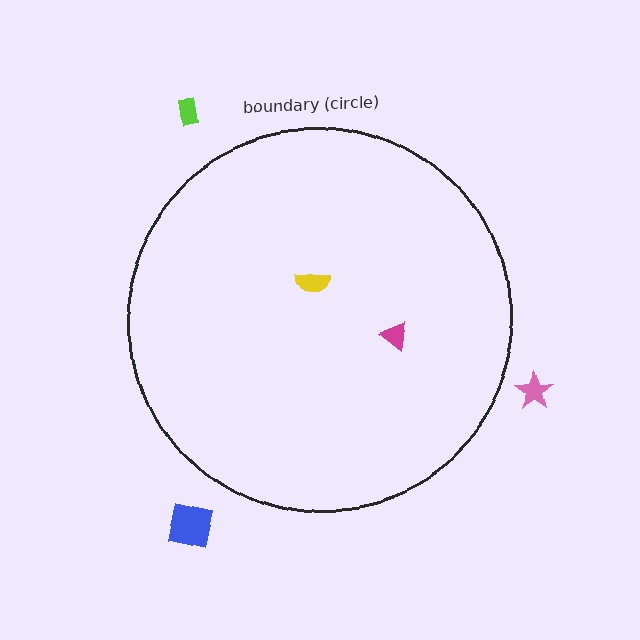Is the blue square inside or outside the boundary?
Outside.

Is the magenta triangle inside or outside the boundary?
Inside.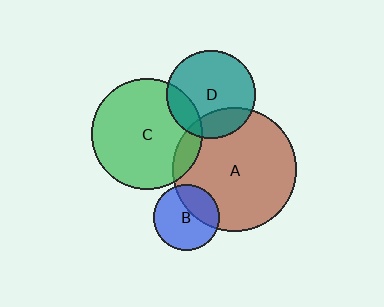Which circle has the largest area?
Circle A (brown).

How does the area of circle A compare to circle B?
Approximately 3.4 times.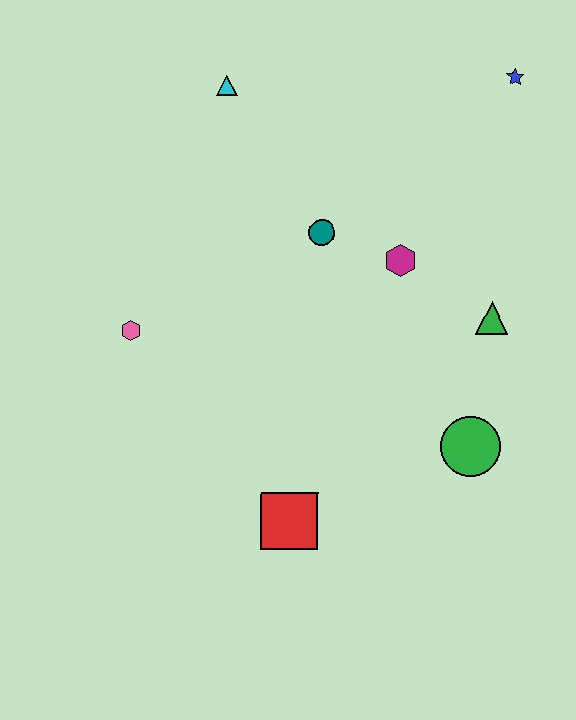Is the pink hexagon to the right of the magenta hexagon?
No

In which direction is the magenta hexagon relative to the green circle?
The magenta hexagon is above the green circle.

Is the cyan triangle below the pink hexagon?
No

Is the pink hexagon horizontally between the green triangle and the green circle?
No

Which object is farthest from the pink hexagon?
The blue star is farthest from the pink hexagon.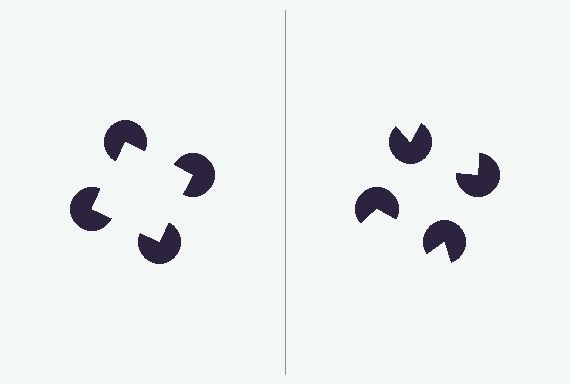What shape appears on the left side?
An illusory square.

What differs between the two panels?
The pac-man discs are positioned identically on both sides; only the wedge orientations differ. On the left they align to a square; on the right they are misaligned.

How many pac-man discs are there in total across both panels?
8 — 4 on each side.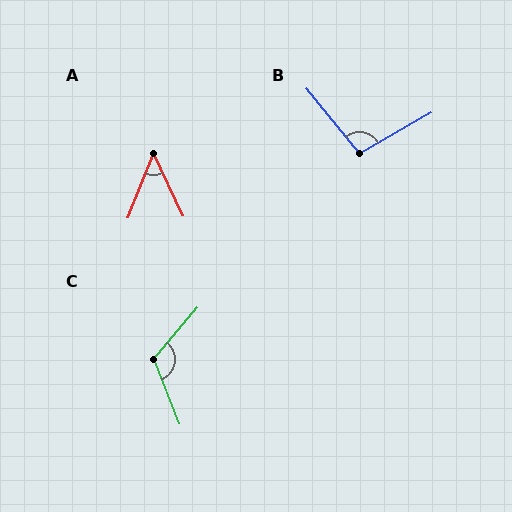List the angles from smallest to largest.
A (47°), B (100°), C (118°).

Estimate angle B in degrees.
Approximately 100 degrees.